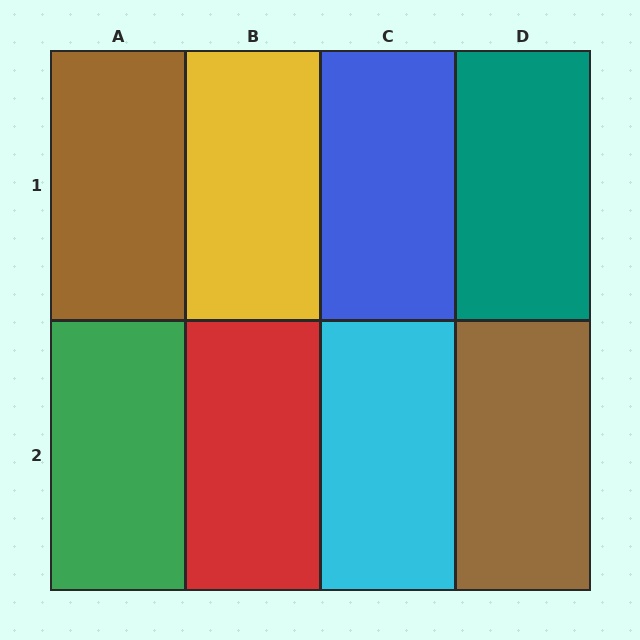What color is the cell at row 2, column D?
Brown.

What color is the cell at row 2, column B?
Red.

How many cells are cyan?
1 cell is cyan.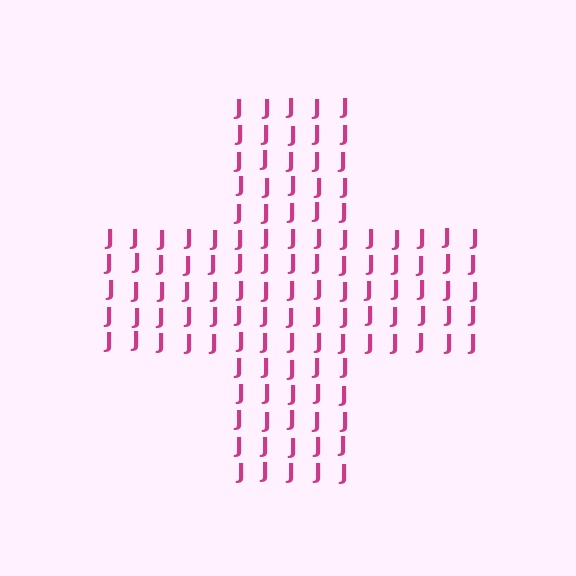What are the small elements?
The small elements are letter J's.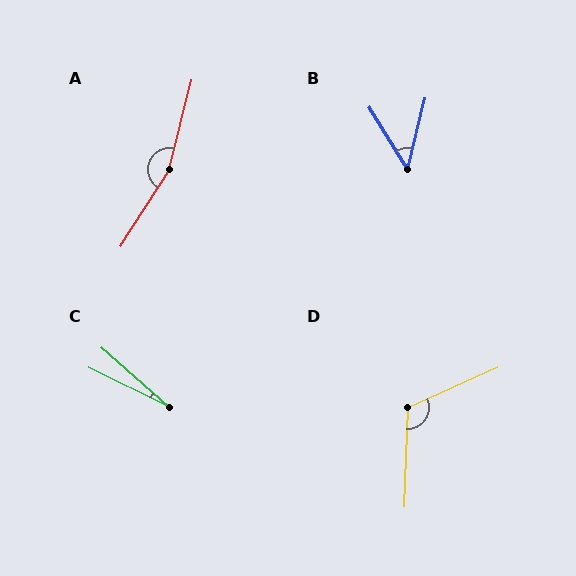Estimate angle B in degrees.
Approximately 45 degrees.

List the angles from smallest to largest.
C (15°), B (45°), D (116°), A (162°).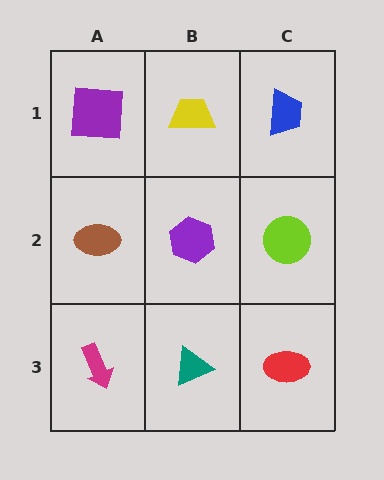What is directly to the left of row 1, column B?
A purple square.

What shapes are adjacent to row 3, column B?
A purple hexagon (row 2, column B), a magenta arrow (row 3, column A), a red ellipse (row 3, column C).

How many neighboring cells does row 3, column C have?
2.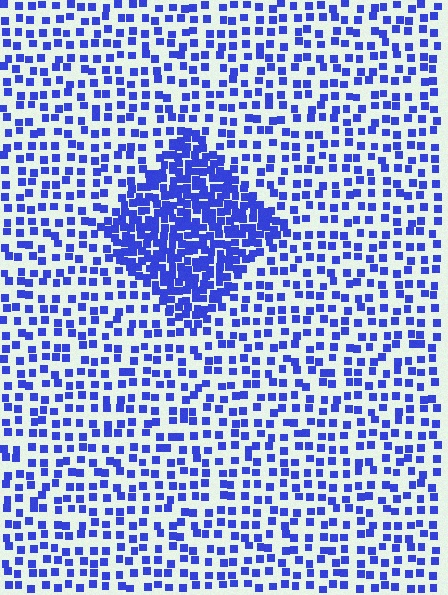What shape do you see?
I see a diamond.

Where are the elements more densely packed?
The elements are more densely packed inside the diamond boundary.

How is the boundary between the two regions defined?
The boundary is defined by a change in element density (approximately 2.5x ratio). All elements are the same color, size, and shape.